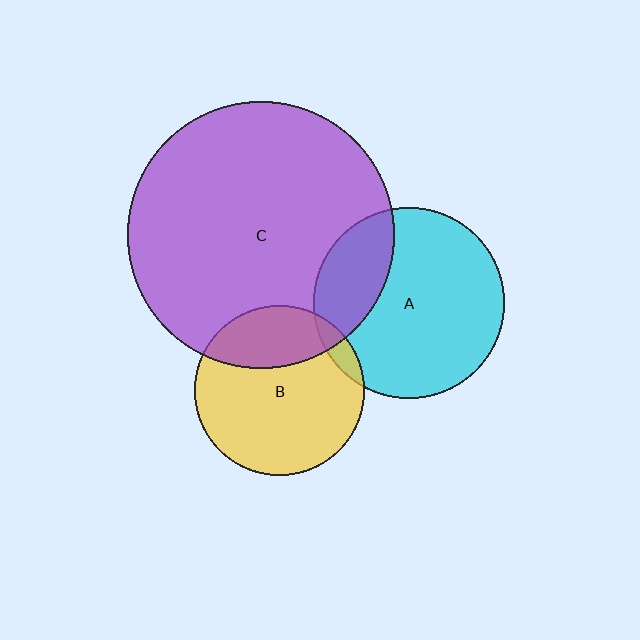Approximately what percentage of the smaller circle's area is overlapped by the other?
Approximately 25%.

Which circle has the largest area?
Circle C (purple).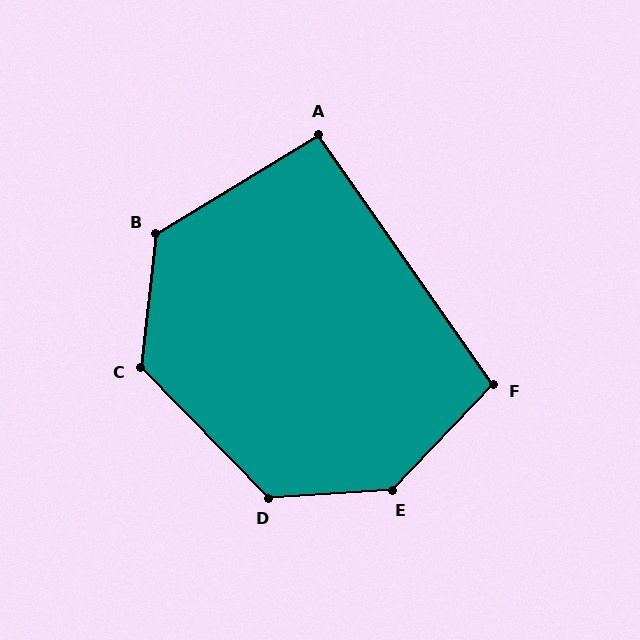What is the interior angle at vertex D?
Approximately 131 degrees (obtuse).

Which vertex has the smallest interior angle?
A, at approximately 94 degrees.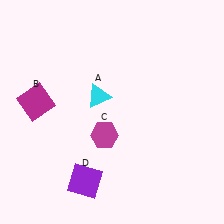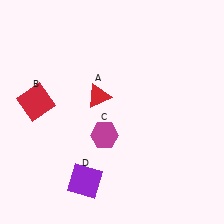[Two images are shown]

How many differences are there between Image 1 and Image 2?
There are 2 differences between the two images.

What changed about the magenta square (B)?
In Image 1, B is magenta. In Image 2, it changed to red.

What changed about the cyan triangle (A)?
In Image 1, A is cyan. In Image 2, it changed to red.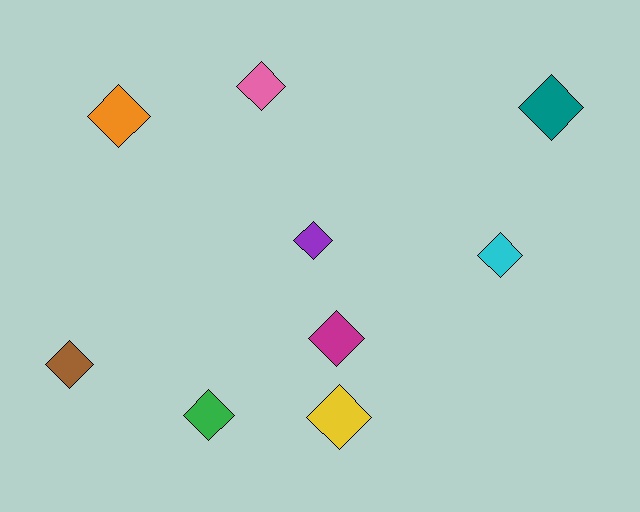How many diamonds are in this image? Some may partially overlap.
There are 9 diamonds.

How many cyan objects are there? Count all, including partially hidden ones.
There is 1 cyan object.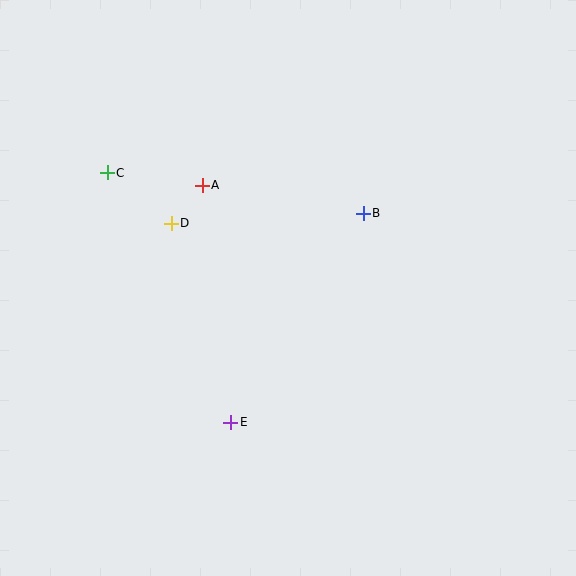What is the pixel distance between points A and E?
The distance between A and E is 239 pixels.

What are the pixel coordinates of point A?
Point A is at (202, 185).